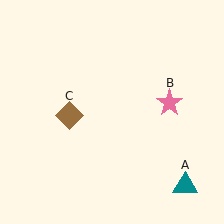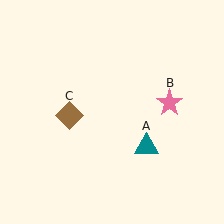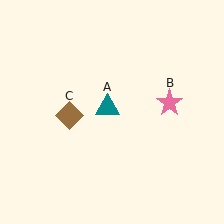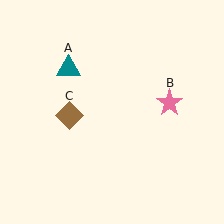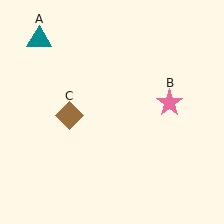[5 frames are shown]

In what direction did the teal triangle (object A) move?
The teal triangle (object A) moved up and to the left.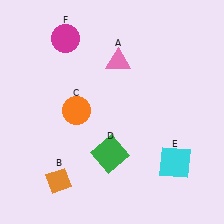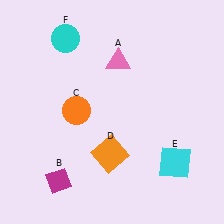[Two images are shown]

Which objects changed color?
B changed from orange to magenta. D changed from green to orange. F changed from magenta to cyan.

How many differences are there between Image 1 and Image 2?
There are 3 differences between the two images.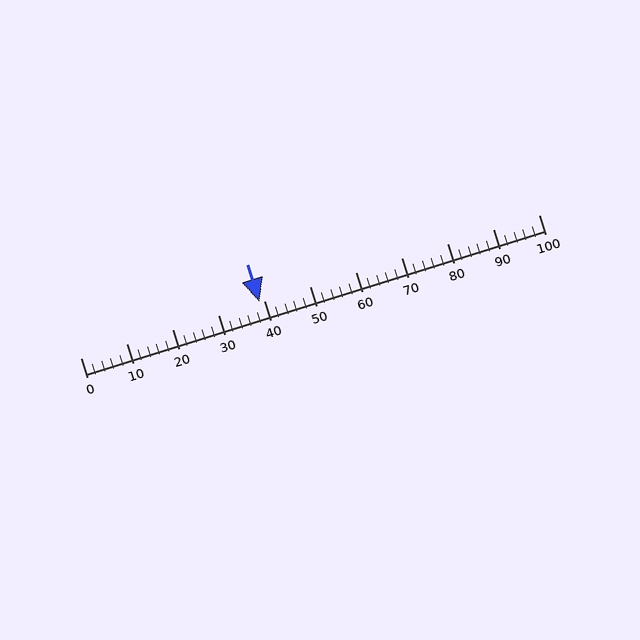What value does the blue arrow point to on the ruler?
The blue arrow points to approximately 39.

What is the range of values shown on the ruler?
The ruler shows values from 0 to 100.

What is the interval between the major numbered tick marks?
The major tick marks are spaced 10 units apart.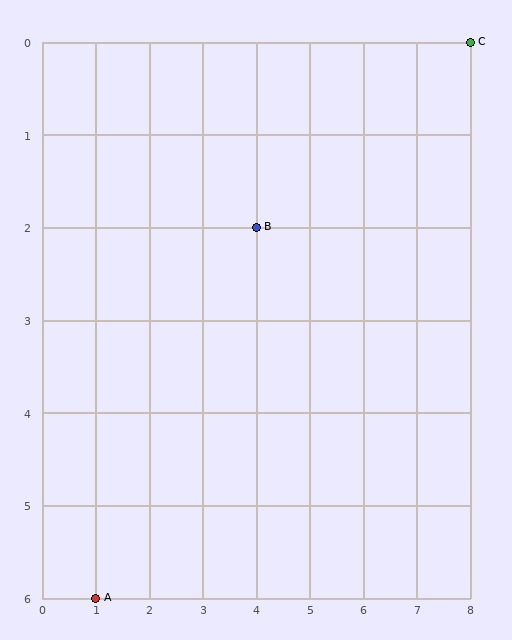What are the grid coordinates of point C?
Point C is at grid coordinates (8, 0).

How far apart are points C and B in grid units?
Points C and B are 4 columns and 2 rows apart (about 4.5 grid units diagonally).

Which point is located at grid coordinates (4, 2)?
Point B is at (4, 2).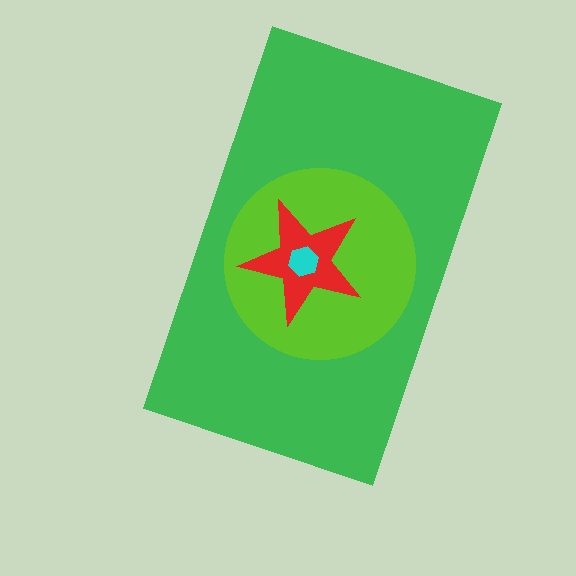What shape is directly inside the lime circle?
The red star.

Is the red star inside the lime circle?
Yes.